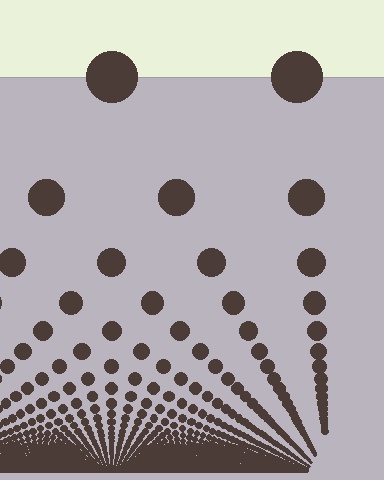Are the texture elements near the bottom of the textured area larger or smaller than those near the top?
Smaller. The gradient is inverted — elements near the bottom are smaller and denser.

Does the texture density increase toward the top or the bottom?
Density increases toward the bottom.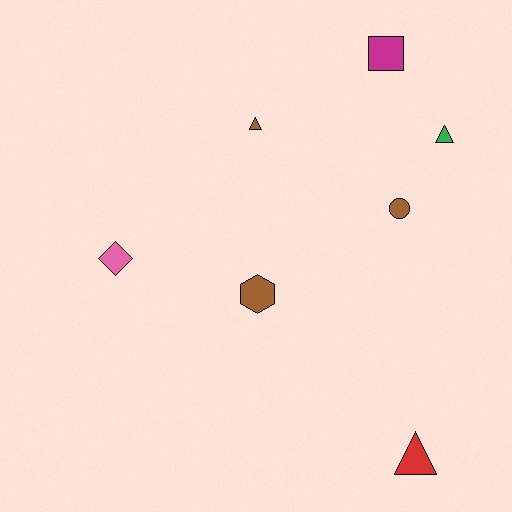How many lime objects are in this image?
There are no lime objects.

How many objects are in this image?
There are 7 objects.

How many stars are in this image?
There are no stars.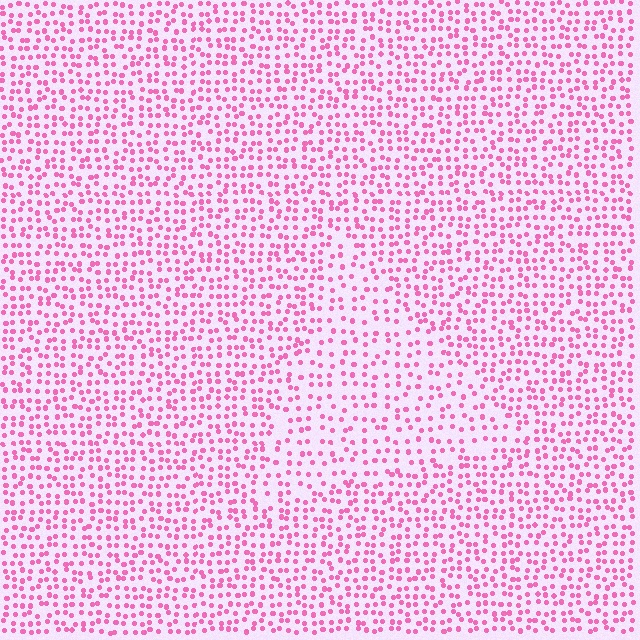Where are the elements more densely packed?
The elements are more densely packed outside the triangle boundary.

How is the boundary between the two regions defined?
The boundary is defined by a change in element density (approximately 1.6x ratio). All elements are the same color, size, and shape.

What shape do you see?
I see a triangle.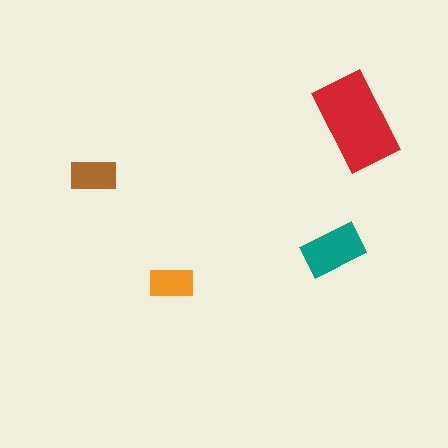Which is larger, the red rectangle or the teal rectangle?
The red one.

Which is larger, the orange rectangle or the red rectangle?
The red one.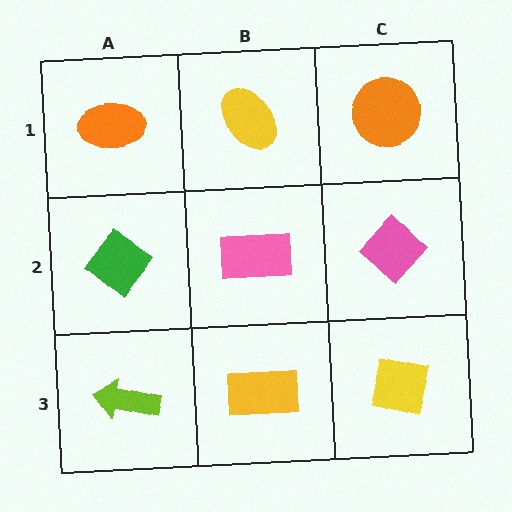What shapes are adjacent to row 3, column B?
A pink rectangle (row 2, column B), a lime arrow (row 3, column A), a yellow square (row 3, column C).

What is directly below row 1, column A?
A green diamond.